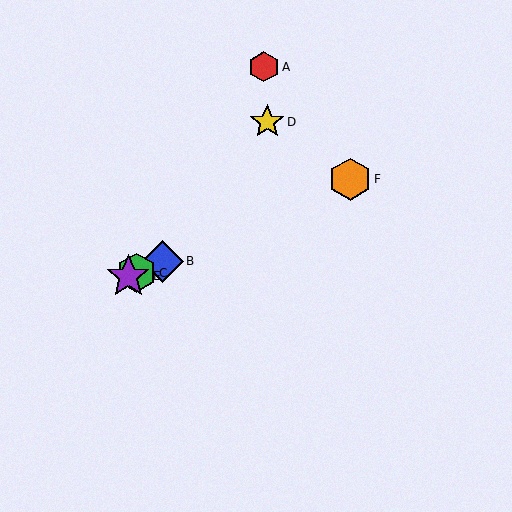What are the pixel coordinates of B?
Object B is at (162, 261).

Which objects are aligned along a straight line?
Objects B, C, E, F are aligned along a straight line.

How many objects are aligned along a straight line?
4 objects (B, C, E, F) are aligned along a straight line.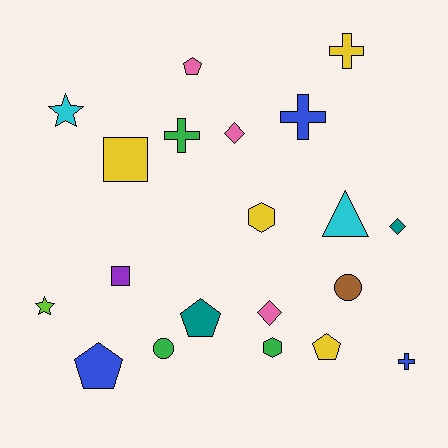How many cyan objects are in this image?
There are 2 cyan objects.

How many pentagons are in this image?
There are 4 pentagons.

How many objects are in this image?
There are 20 objects.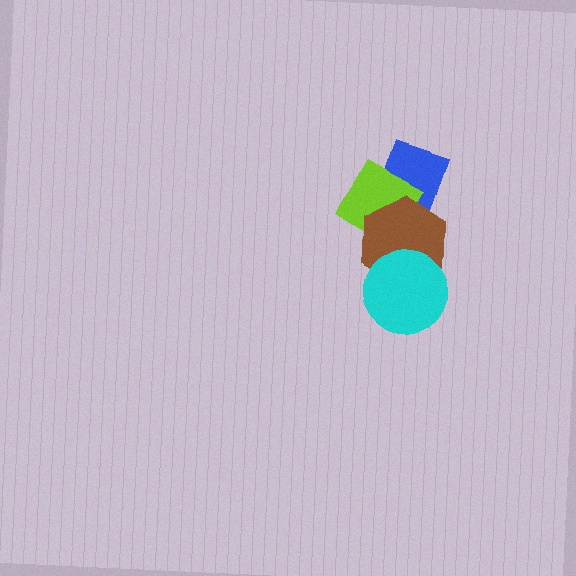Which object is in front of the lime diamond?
The brown hexagon is in front of the lime diamond.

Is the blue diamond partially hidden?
Yes, it is partially covered by another shape.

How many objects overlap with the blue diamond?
2 objects overlap with the blue diamond.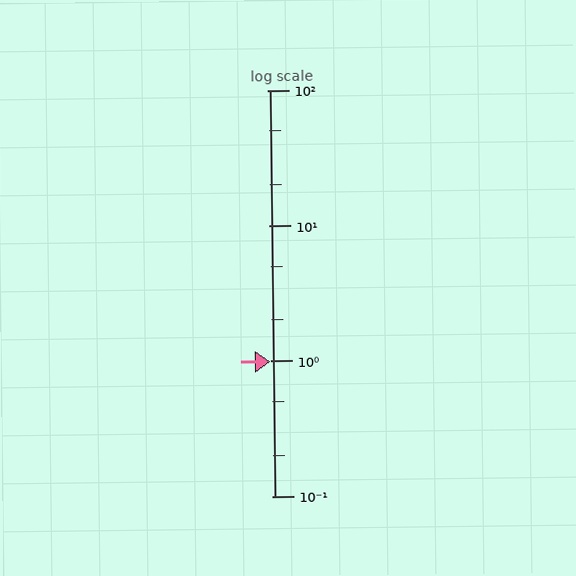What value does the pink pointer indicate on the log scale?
The pointer indicates approximately 0.99.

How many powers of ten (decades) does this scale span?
The scale spans 3 decades, from 0.1 to 100.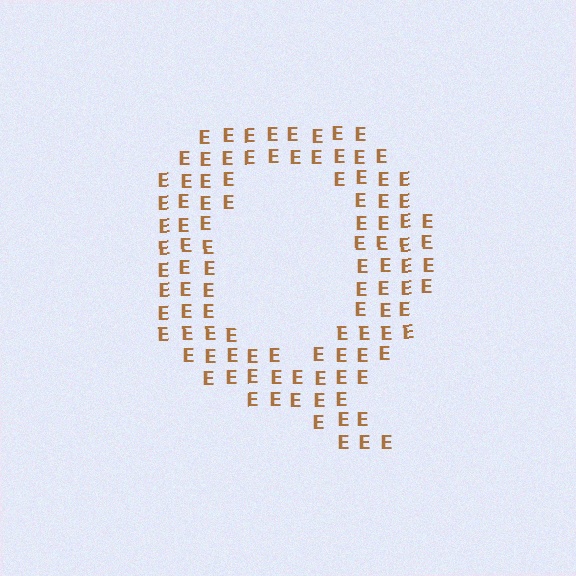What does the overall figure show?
The overall figure shows the letter Q.